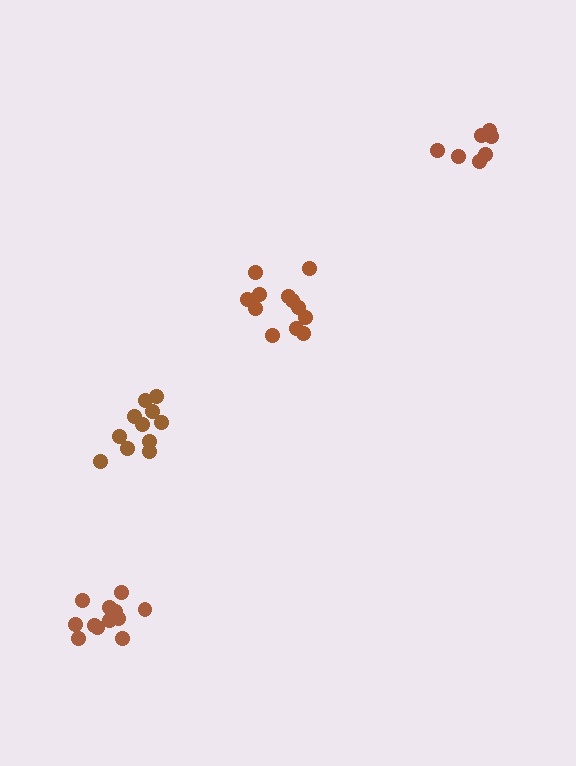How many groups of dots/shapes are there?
There are 4 groups.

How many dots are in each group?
Group 1: 12 dots, Group 2: 11 dots, Group 3: 12 dots, Group 4: 7 dots (42 total).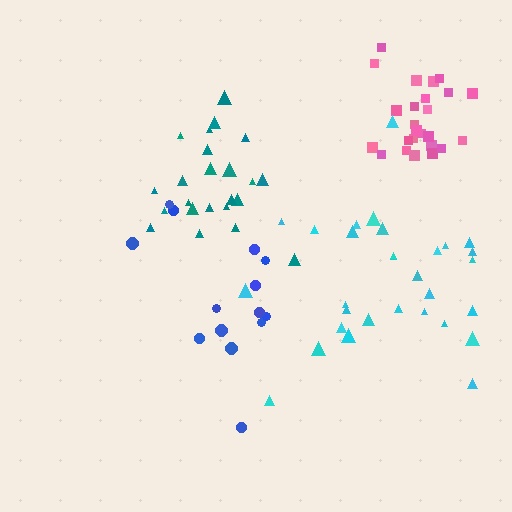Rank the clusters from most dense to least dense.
pink, teal, cyan, blue.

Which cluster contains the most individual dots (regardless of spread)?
Cyan (30).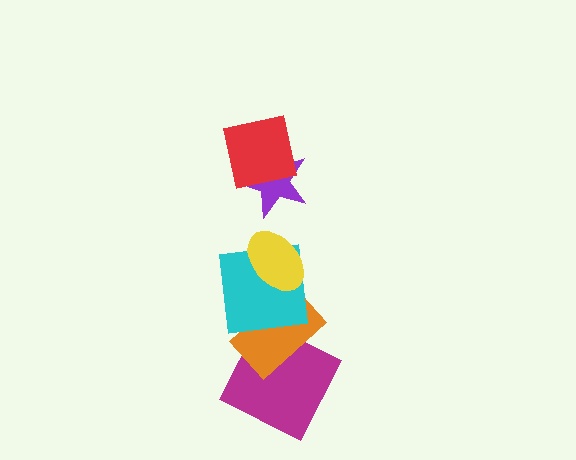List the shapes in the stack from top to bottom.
From top to bottom: the red square, the purple star, the yellow ellipse, the cyan square, the orange rectangle, the magenta square.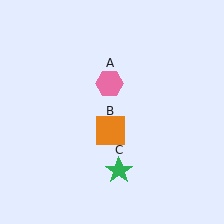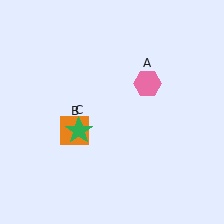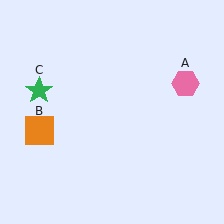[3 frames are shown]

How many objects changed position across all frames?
3 objects changed position: pink hexagon (object A), orange square (object B), green star (object C).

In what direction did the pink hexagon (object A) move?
The pink hexagon (object A) moved right.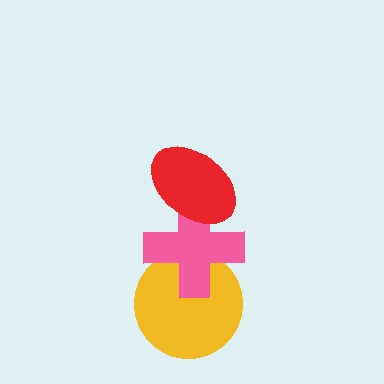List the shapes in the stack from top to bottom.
From top to bottom: the red ellipse, the pink cross, the yellow circle.